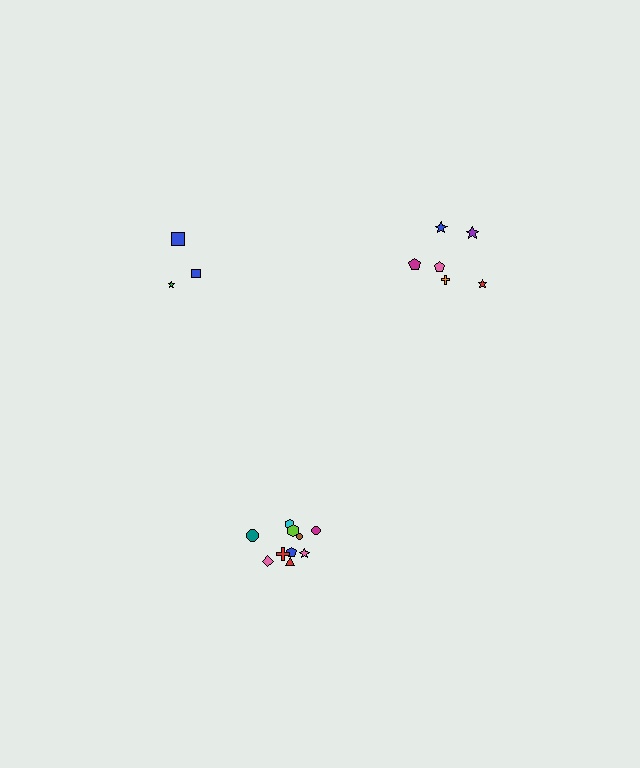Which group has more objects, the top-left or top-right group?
The top-right group.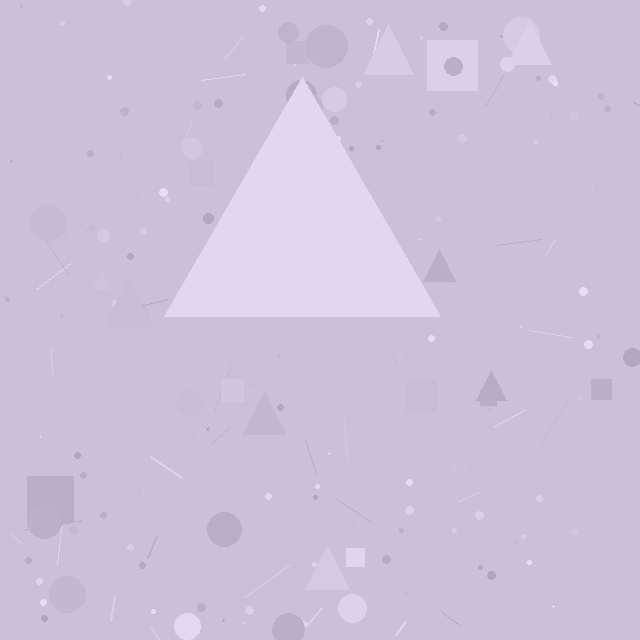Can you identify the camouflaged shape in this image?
The camouflaged shape is a triangle.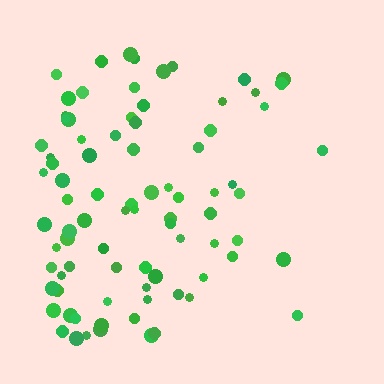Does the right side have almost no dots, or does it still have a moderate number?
Still a moderate number, just noticeably fewer than the left.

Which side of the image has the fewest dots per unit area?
The right.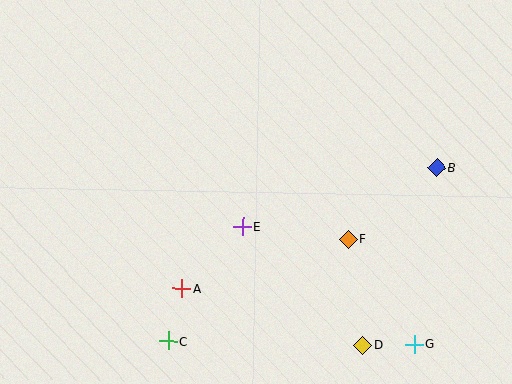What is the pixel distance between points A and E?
The distance between A and E is 86 pixels.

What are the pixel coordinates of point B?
Point B is at (437, 168).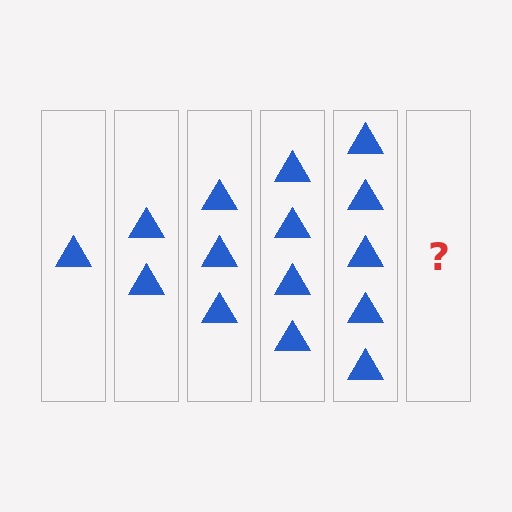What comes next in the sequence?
The next element should be 6 triangles.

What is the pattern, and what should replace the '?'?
The pattern is that each step adds one more triangle. The '?' should be 6 triangles.